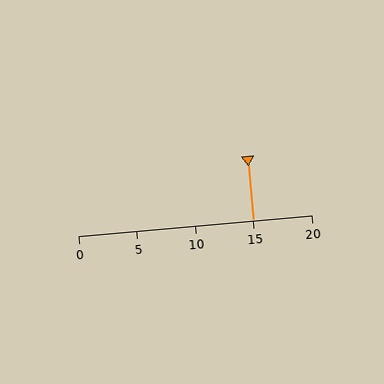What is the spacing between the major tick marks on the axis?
The major ticks are spaced 5 apart.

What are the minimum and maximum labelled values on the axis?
The axis runs from 0 to 20.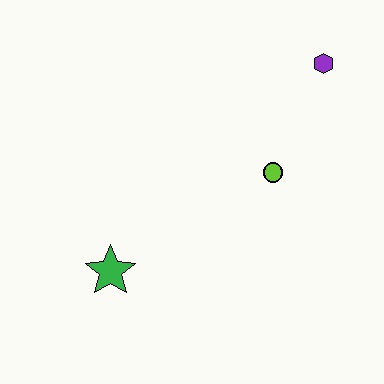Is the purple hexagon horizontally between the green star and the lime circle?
No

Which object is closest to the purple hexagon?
The lime circle is closest to the purple hexagon.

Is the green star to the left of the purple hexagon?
Yes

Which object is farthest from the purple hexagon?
The green star is farthest from the purple hexagon.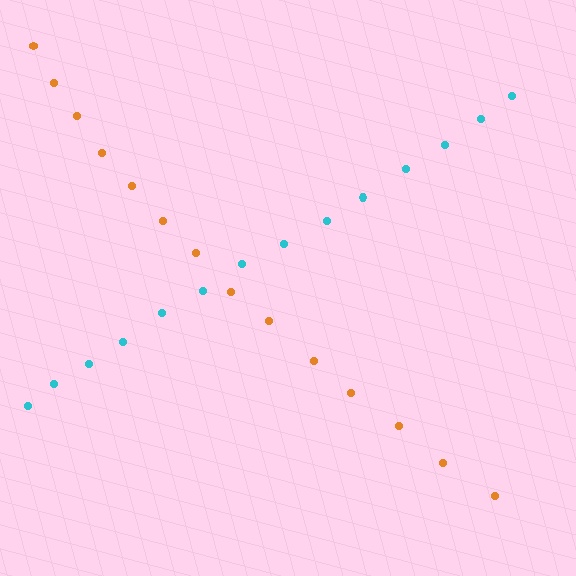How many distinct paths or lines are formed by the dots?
There are 2 distinct paths.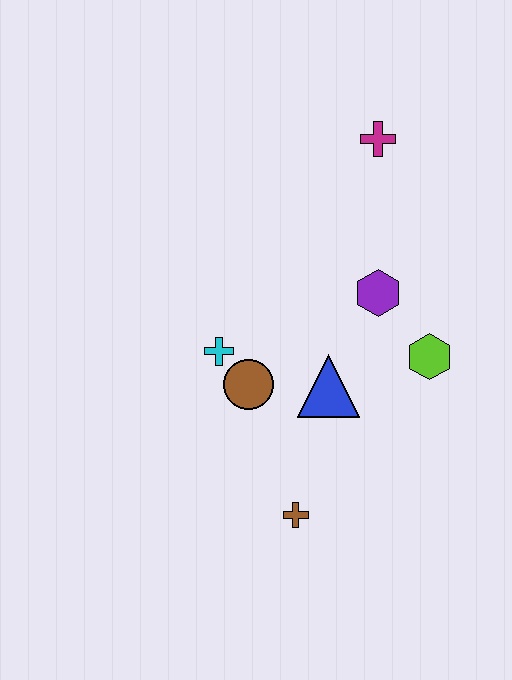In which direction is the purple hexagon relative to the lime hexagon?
The purple hexagon is above the lime hexagon.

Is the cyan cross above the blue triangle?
Yes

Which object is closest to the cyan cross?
The brown circle is closest to the cyan cross.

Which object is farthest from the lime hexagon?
The magenta cross is farthest from the lime hexagon.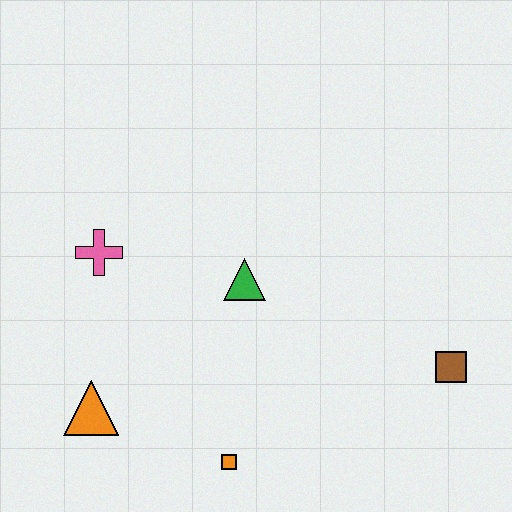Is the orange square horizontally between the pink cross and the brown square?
Yes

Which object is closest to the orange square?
The orange triangle is closest to the orange square.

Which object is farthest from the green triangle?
The brown square is farthest from the green triangle.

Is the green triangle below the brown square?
No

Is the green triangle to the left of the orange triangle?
No